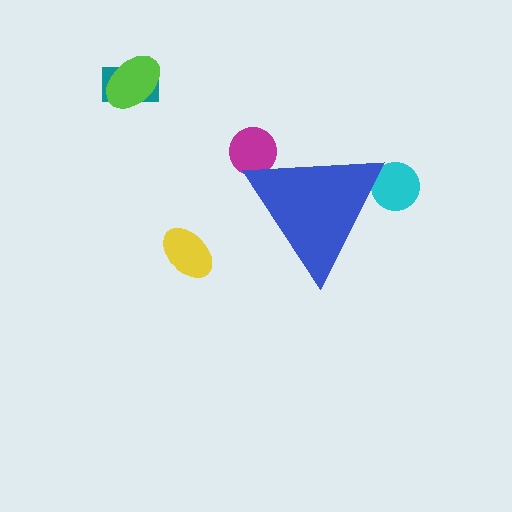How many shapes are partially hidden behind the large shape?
2 shapes are partially hidden.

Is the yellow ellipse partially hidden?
No, the yellow ellipse is fully visible.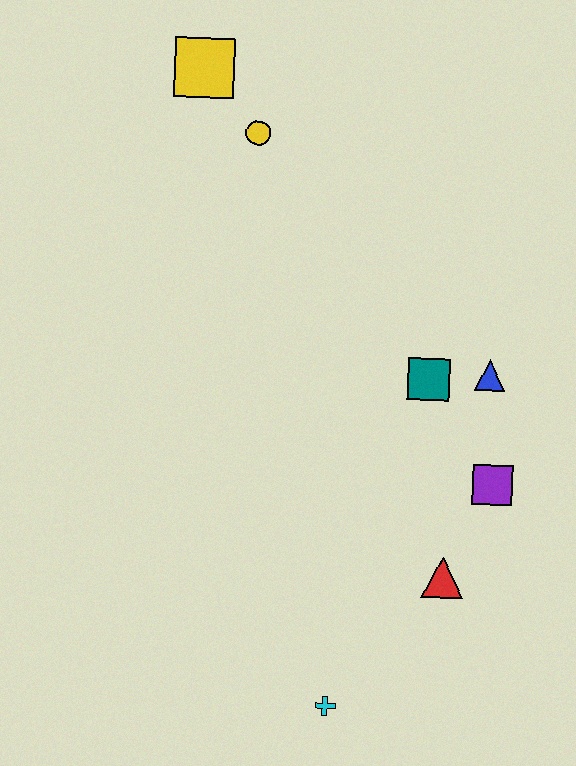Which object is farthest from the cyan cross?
The yellow square is farthest from the cyan cross.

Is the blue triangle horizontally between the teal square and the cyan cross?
No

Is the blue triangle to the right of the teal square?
Yes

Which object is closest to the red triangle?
The purple square is closest to the red triangle.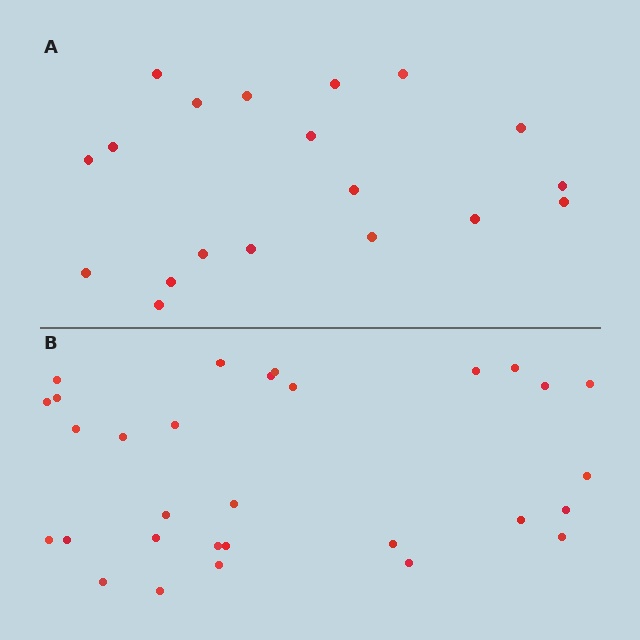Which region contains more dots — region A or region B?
Region B (the bottom region) has more dots.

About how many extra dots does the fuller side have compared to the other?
Region B has roughly 12 or so more dots than region A.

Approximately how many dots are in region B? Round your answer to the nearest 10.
About 30 dots.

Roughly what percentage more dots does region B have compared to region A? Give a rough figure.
About 60% more.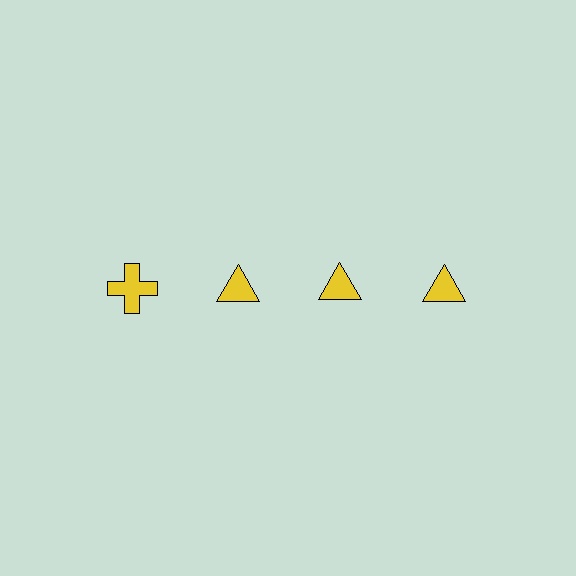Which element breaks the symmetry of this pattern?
The yellow cross in the top row, leftmost column breaks the symmetry. All other shapes are yellow triangles.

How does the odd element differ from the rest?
It has a different shape: cross instead of triangle.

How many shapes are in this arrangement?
There are 4 shapes arranged in a grid pattern.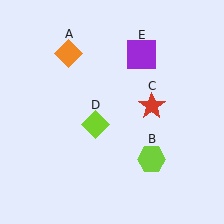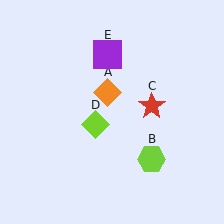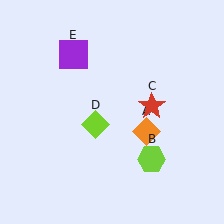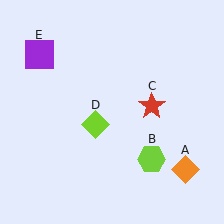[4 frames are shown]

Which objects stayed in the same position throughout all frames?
Lime hexagon (object B) and red star (object C) and lime diamond (object D) remained stationary.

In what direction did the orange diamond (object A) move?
The orange diamond (object A) moved down and to the right.